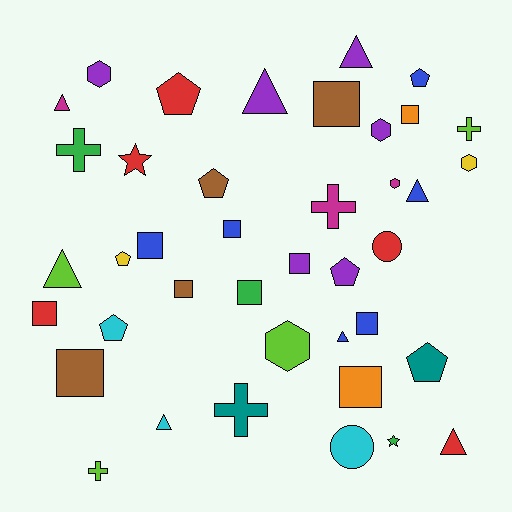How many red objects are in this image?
There are 5 red objects.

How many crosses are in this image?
There are 5 crosses.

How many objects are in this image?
There are 40 objects.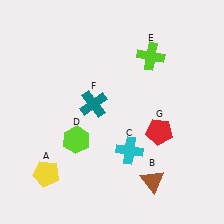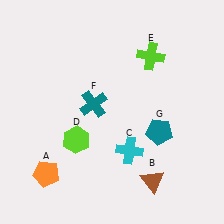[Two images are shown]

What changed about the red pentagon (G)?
In Image 1, G is red. In Image 2, it changed to teal.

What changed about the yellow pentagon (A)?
In Image 1, A is yellow. In Image 2, it changed to orange.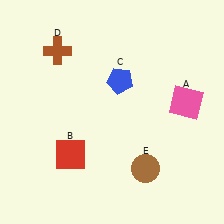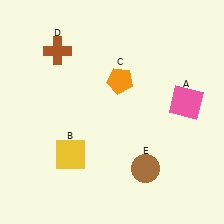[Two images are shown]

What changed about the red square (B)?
In Image 1, B is red. In Image 2, it changed to yellow.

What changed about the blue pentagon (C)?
In Image 1, C is blue. In Image 2, it changed to orange.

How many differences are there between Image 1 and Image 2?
There are 2 differences between the two images.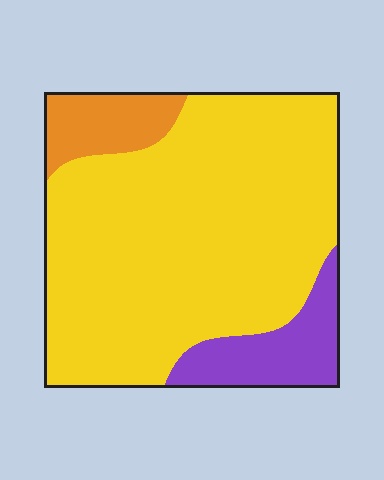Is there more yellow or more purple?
Yellow.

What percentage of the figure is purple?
Purple covers roughly 15% of the figure.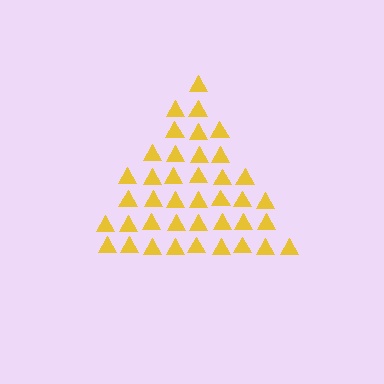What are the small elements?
The small elements are triangles.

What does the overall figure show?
The overall figure shows a triangle.